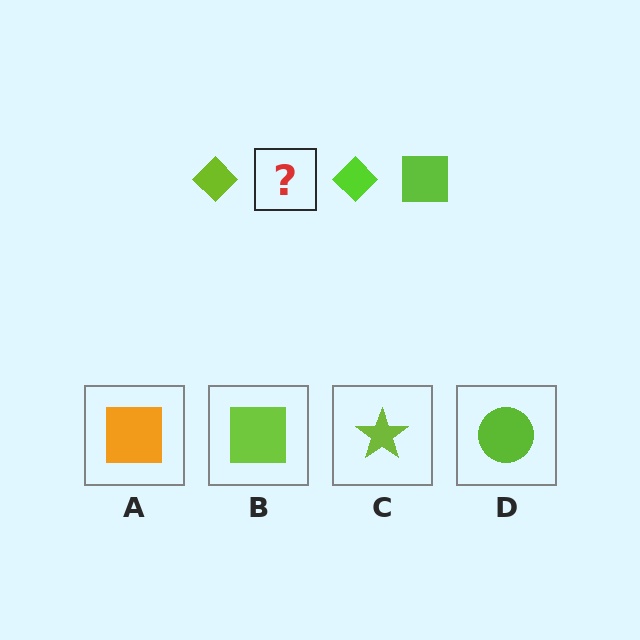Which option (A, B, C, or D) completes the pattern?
B.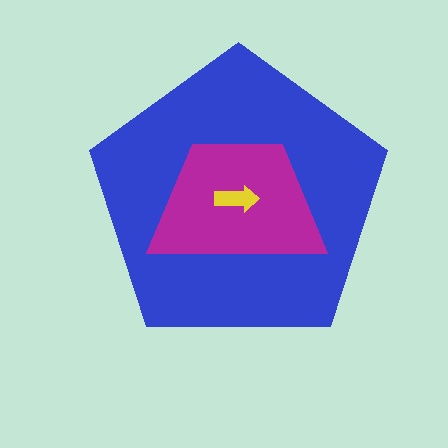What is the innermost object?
The yellow arrow.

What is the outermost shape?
The blue pentagon.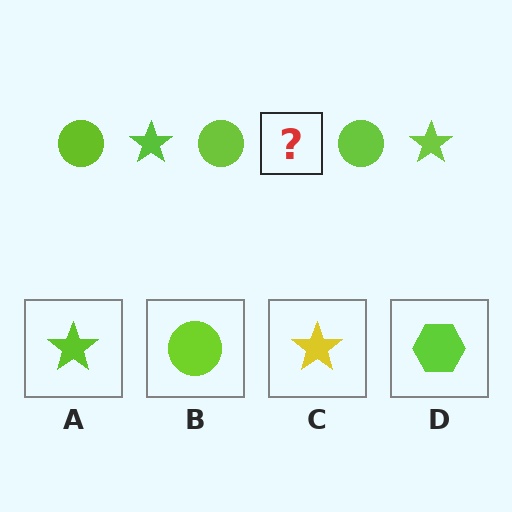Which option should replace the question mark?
Option A.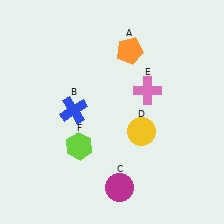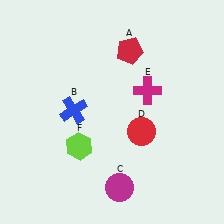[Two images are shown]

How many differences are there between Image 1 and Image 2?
There are 3 differences between the two images.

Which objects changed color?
A changed from orange to red. D changed from yellow to red. E changed from pink to magenta.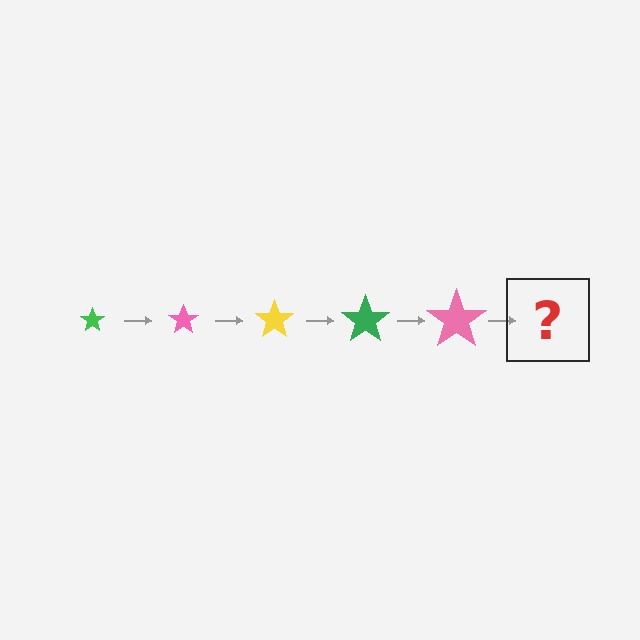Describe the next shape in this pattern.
It should be a yellow star, larger than the previous one.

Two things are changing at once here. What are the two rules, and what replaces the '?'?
The two rules are that the star grows larger each step and the color cycles through green, pink, and yellow. The '?' should be a yellow star, larger than the previous one.